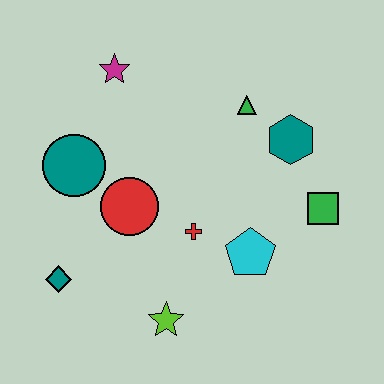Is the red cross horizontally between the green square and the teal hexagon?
No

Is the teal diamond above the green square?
No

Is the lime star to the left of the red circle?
No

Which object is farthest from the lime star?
The magenta star is farthest from the lime star.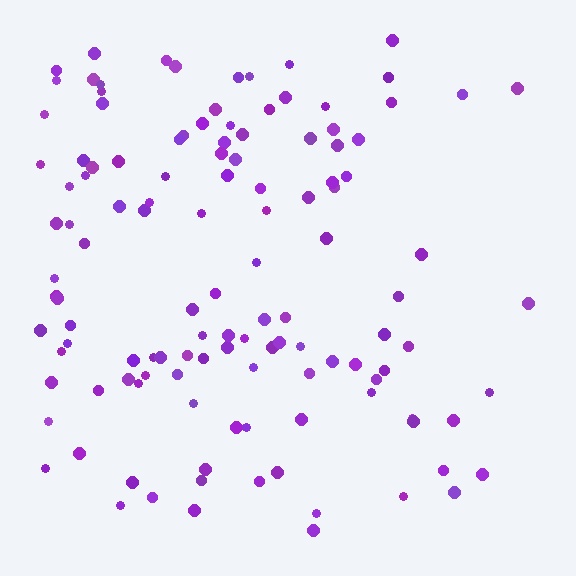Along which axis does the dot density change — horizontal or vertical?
Horizontal.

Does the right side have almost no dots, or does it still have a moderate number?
Still a moderate number, just noticeably fewer than the left.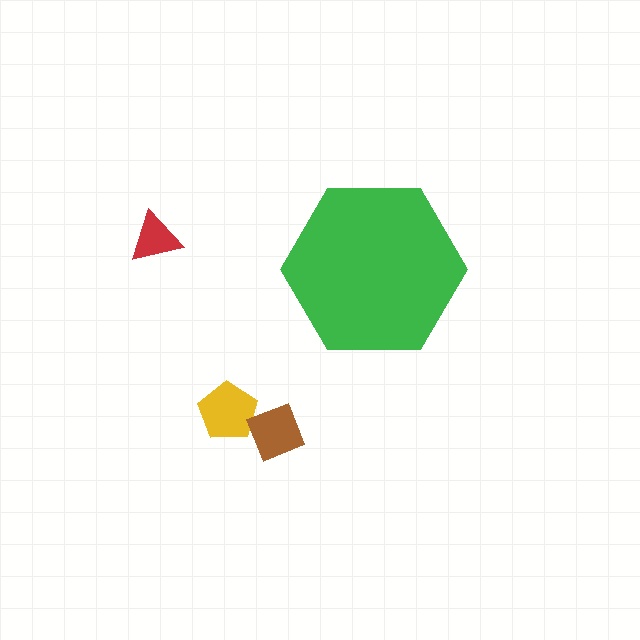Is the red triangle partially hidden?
No, the red triangle is fully visible.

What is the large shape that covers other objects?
A green hexagon.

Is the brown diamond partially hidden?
No, the brown diamond is fully visible.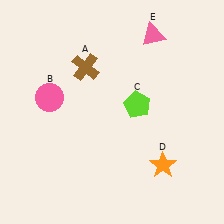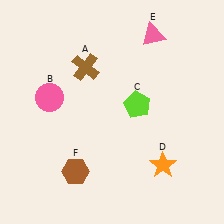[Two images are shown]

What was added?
A brown hexagon (F) was added in Image 2.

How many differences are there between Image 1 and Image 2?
There is 1 difference between the two images.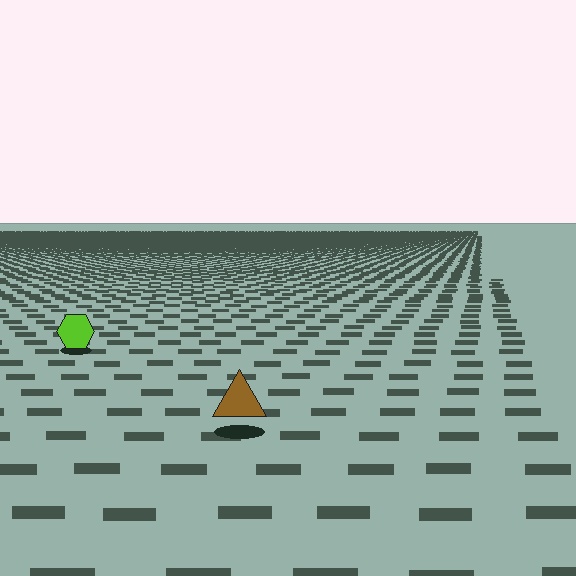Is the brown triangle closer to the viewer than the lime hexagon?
Yes. The brown triangle is closer — you can tell from the texture gradient: the ground texture is coarser near it.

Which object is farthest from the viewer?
The lime hexagon is farthest from the viewer. It appears smaller and the ground texture around it is denser.